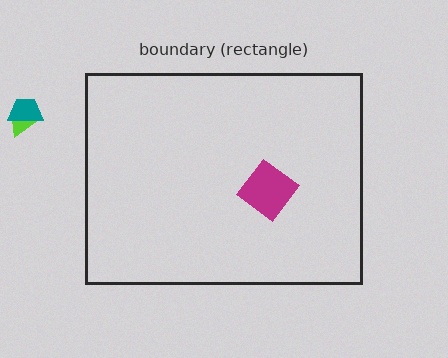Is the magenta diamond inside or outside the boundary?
Inside.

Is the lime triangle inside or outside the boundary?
Outside.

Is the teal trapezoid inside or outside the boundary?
Outside.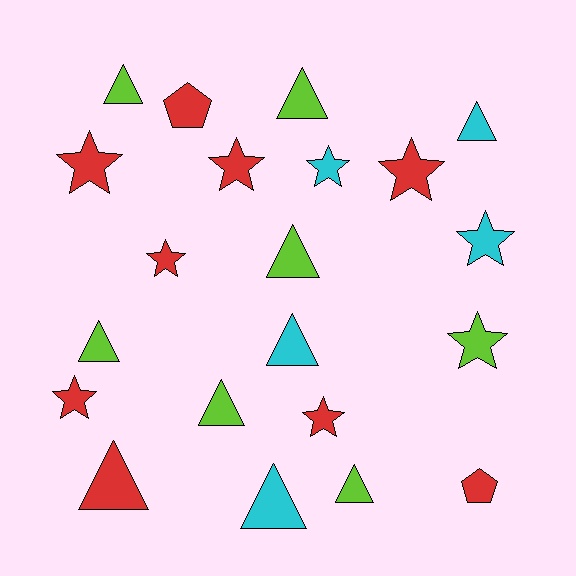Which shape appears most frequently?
Triangle, with 10 objects.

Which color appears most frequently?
Red, with 9 objects.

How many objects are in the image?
There are 21 objects.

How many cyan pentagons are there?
There are no cyan pentagons.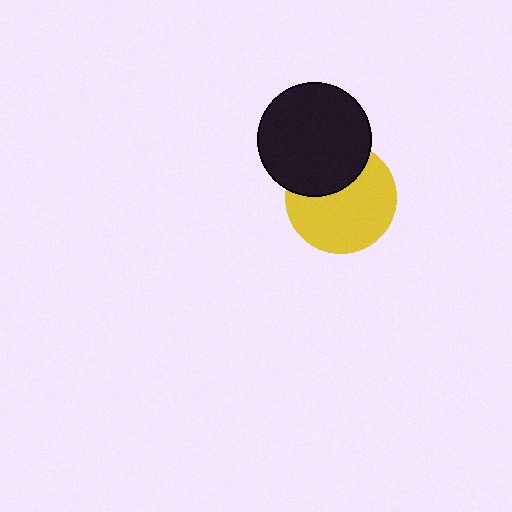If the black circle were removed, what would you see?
You would see the complete yellow circle.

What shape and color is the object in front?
The object in front is a black circle.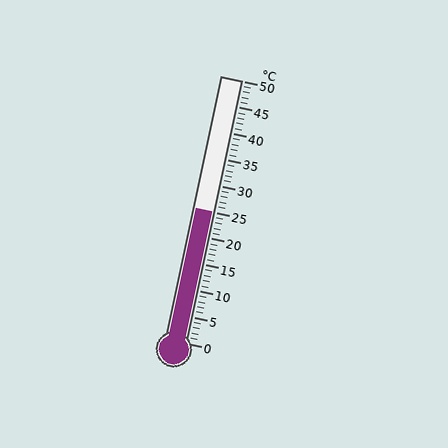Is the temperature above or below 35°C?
The temperature is below 35°C.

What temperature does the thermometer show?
The thermometer shows approximately 25°C.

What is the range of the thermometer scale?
The thermometer scale ranges from 0°C to 50°C.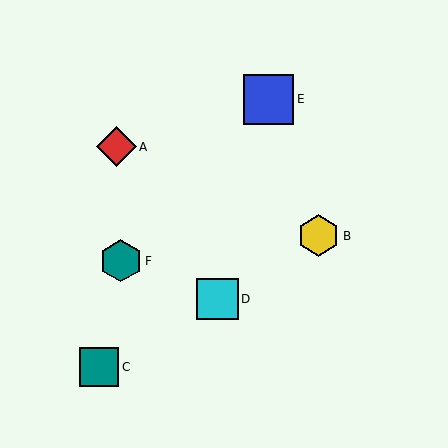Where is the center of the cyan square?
The center of the cyan square is at (218, 299).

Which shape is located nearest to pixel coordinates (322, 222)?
The yellow hexagon (labeled B) at (319, 236) is nearest to that location.